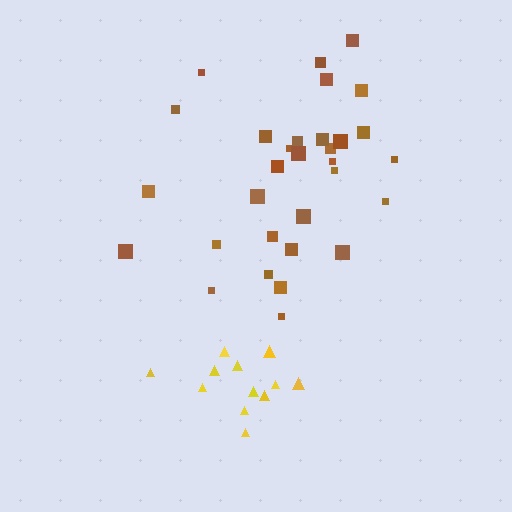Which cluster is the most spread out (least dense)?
Brown.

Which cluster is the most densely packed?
Yellow.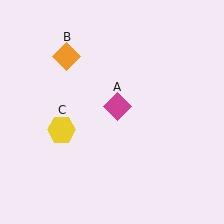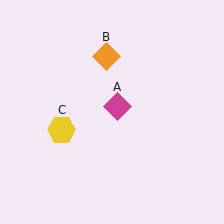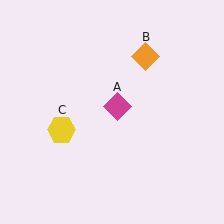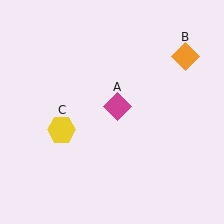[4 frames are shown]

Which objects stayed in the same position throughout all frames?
Magenta diamond (object A) and yellow hexagon (object C) remained stationary.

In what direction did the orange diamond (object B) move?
The orange diamond (object B) moved right.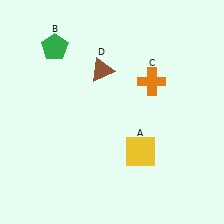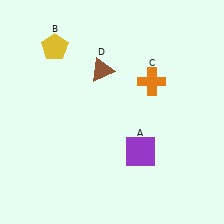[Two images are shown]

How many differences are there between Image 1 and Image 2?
There are 2 differences between the two images.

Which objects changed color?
A changed from yellow to purple. B changed from green to yellow.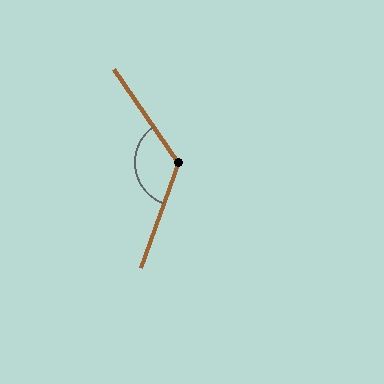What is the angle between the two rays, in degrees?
Approximately 126 degrees.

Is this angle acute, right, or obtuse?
It is obtuse.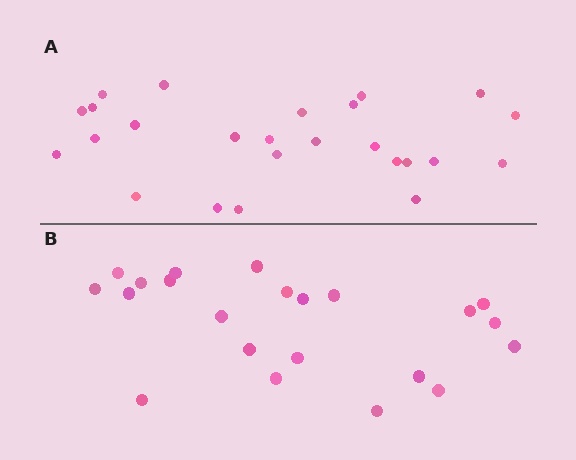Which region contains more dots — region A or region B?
Region A (the top region) has more dots.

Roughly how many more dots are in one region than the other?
Region A has just a few more — roughly 2 or 3 more dots than region B.